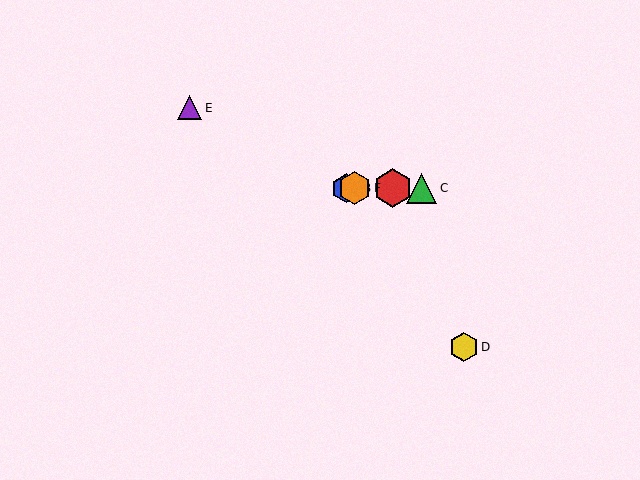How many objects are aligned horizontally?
4 objects (A, B, C, F) are aligned horizontally.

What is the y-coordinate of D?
Object D is at y≈347.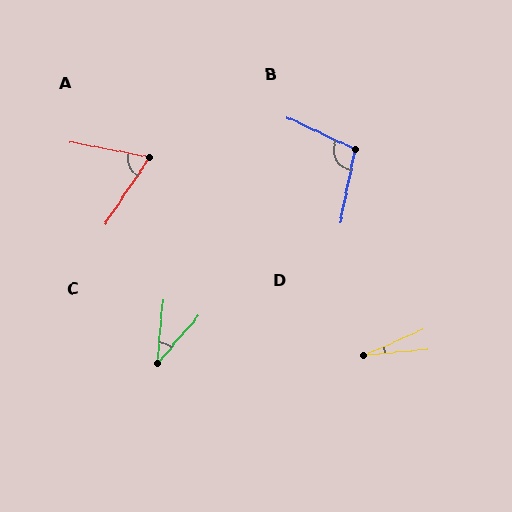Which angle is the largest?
B, at approximately 104 degrees.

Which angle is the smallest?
D, at approximately 18 degrees.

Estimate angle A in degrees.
Approximately 67 degrees.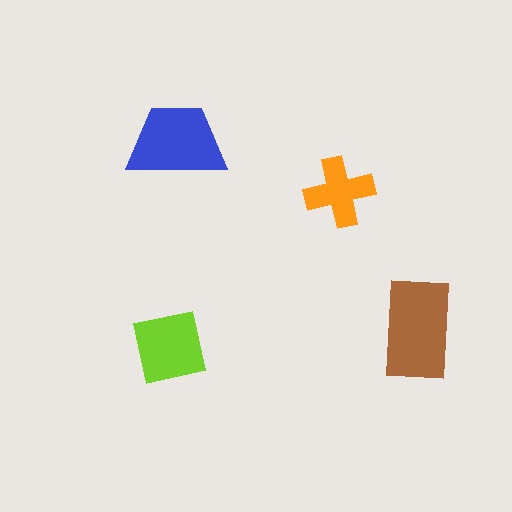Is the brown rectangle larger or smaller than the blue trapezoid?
Larger.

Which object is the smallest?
The orange cross.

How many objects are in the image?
There are 4 objects in the image.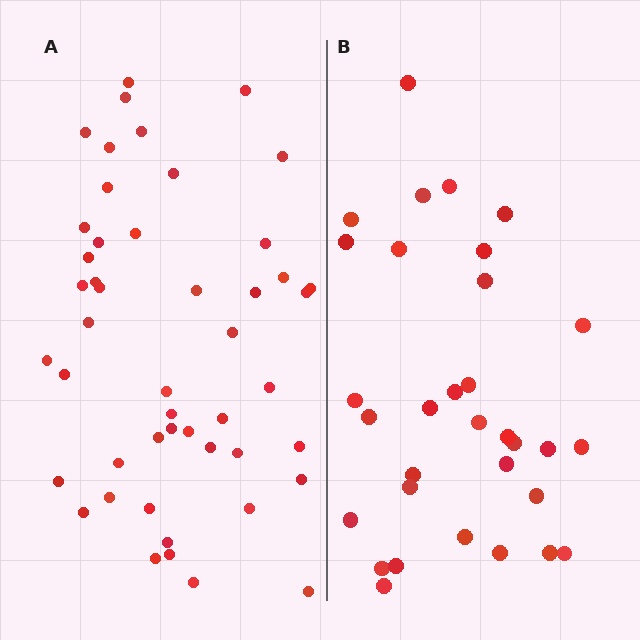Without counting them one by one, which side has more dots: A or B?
Region A (the left region) has more dots.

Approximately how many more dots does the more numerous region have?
Region A has approximately 15 more dots than region B.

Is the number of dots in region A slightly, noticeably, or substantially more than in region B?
Region A has substantially more. The ratio is roughly 1.5 to 1.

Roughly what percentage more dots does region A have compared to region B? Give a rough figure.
About 50% more.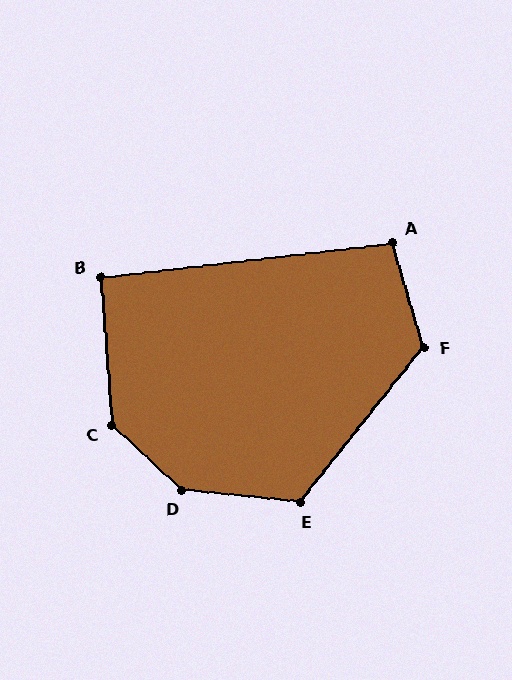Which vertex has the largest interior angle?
D, at approximately 143 degrees.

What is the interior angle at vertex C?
Approximately 137 degrees (obtuse).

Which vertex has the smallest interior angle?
B, at approximately 93 degrees.